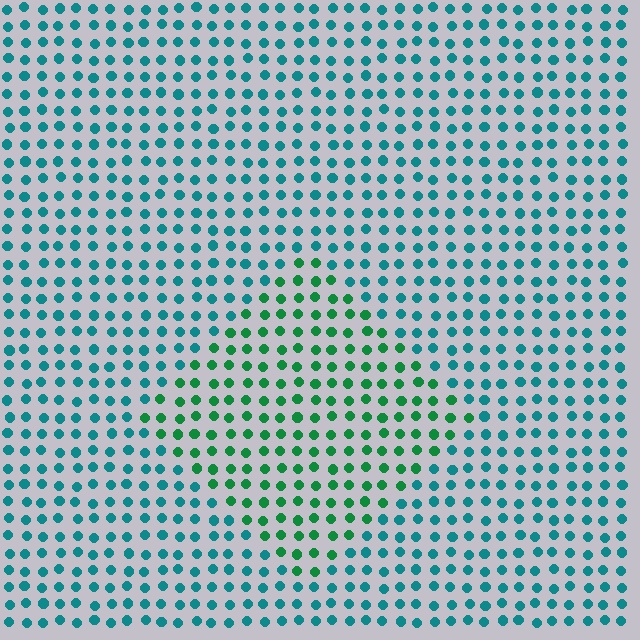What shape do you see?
I see a diamond.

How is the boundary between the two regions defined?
The boundary is defined purely by a slight shift in hue (about 39 degrees). Spacing, size, and orientation are identical on both sides.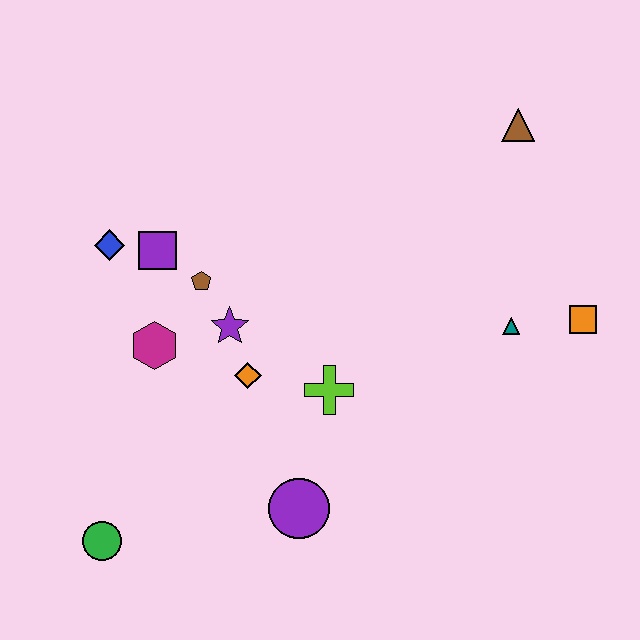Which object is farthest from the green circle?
The brown triangle is farthest from the green circle.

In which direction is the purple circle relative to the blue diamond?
The purple circle is below the blue diamond.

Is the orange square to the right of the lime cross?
Yes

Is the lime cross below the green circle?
No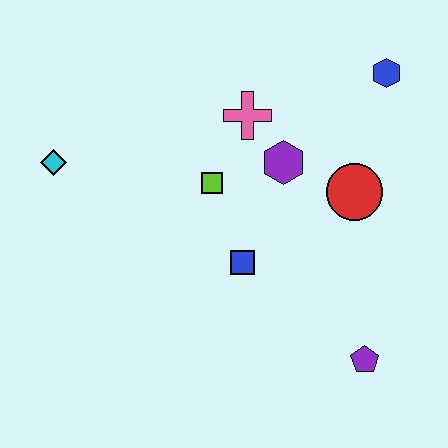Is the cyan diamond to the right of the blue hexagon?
No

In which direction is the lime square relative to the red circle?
The lime square is to the left of the red circle.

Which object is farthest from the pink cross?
The purple pentagon is farthest from the pink cross.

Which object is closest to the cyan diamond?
The lime square is closest to the cyan diamond.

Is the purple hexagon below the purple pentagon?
No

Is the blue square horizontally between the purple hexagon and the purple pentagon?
No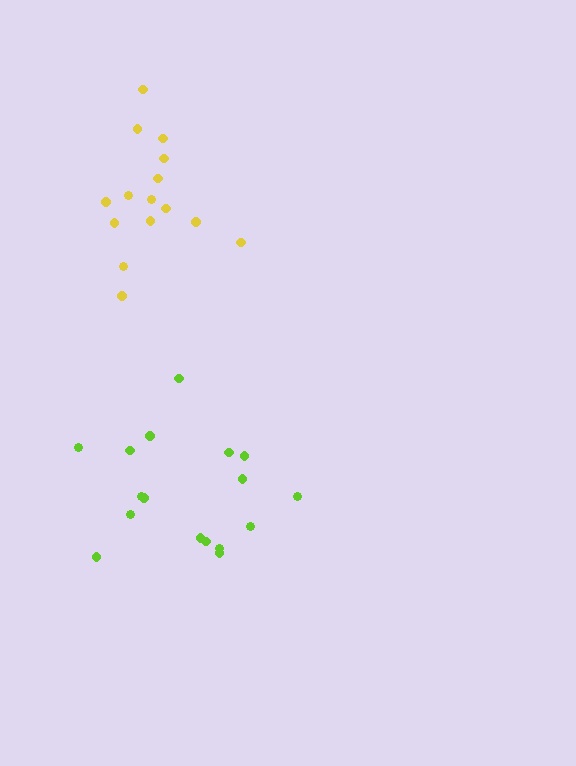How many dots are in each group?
Group 1: 15 dots, Group 2: 17 dots (32 total).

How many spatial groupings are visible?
There are 2 spatial groupings.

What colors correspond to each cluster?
The clusters are colored: yellow, lime.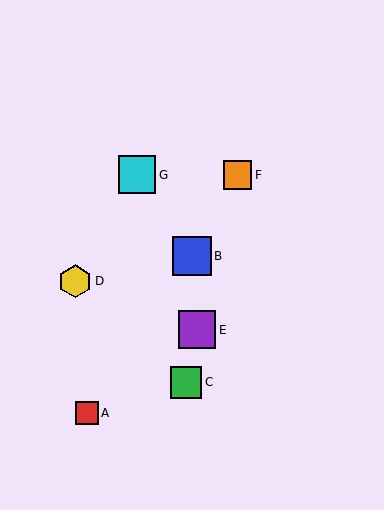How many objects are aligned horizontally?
2 objects (F, G) are aligned horizontally.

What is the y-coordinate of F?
Object F is at y≈175.